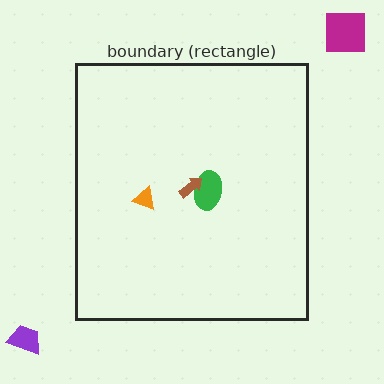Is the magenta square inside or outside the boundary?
Outside.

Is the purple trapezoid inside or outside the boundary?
Outside.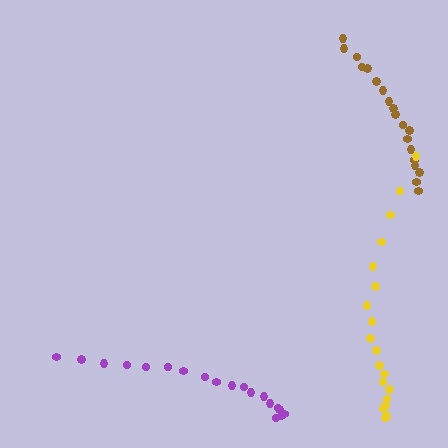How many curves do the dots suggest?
There are 3 distinct paths.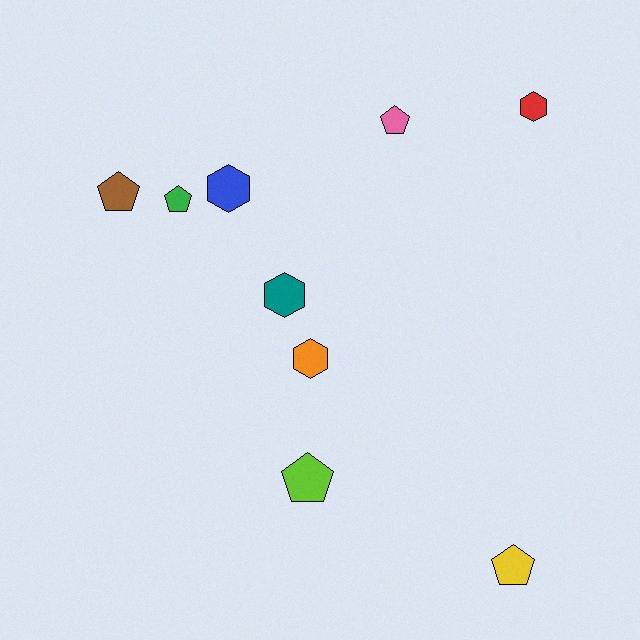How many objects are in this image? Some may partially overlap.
There are 9 objects.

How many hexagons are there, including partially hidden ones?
There are 4 hexagons.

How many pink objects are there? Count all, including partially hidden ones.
There is 1 pink object.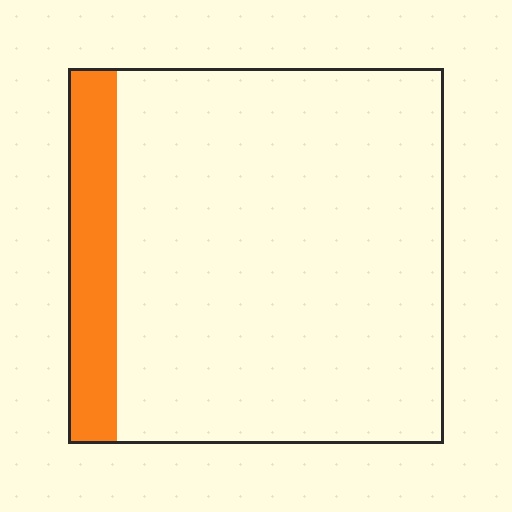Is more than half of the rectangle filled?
No.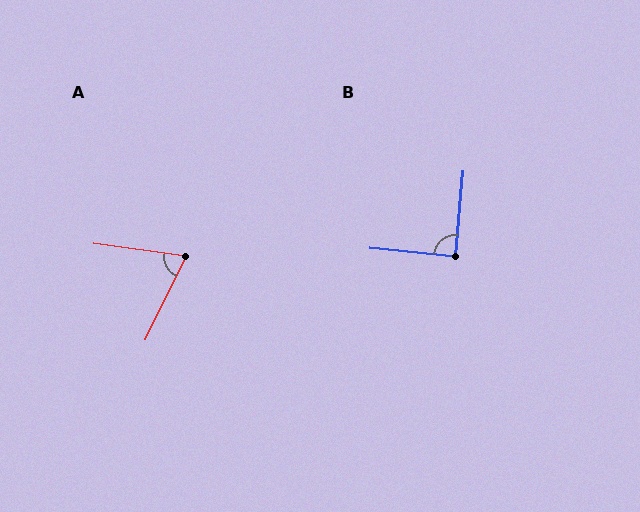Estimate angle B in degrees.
Approximately 89 degrees.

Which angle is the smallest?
A, at approximately 72 degrees.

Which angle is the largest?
B, at approximately 89 degrees.